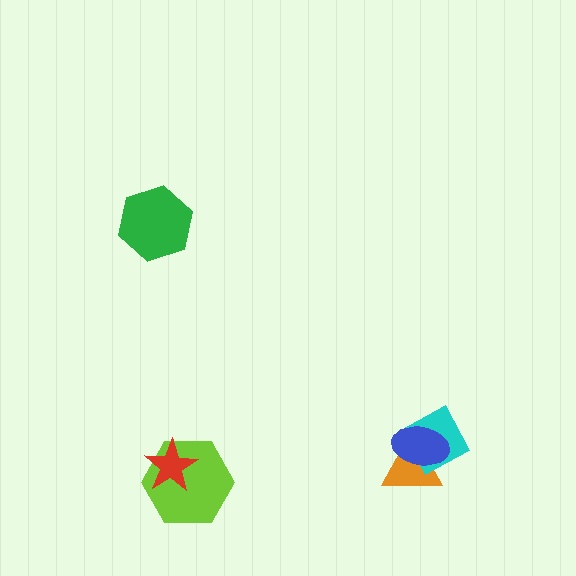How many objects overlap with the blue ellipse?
2 objects overlap with the blue ellipse.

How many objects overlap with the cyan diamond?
2 objects overlap with the cyan diamond.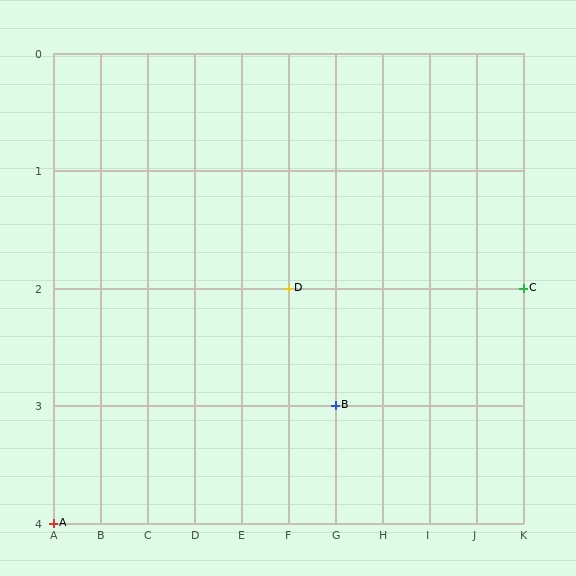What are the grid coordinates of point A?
Point A is at grid coordinates (A, 4).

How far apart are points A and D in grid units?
Points A and D are 5 columns and 2 rows apart (about 5.4 grid units diagonally).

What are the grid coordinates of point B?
Point B is at grid coordinates (G, 3).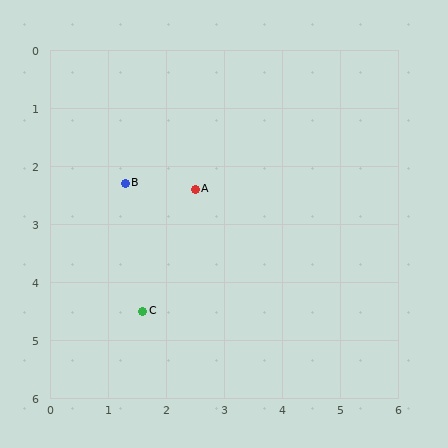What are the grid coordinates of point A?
Point A is at approximately (2.5, 2.4).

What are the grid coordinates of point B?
Point B is at approximately (1.3, 2.3).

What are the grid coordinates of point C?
Point C is at approximately (1.6, 4.5).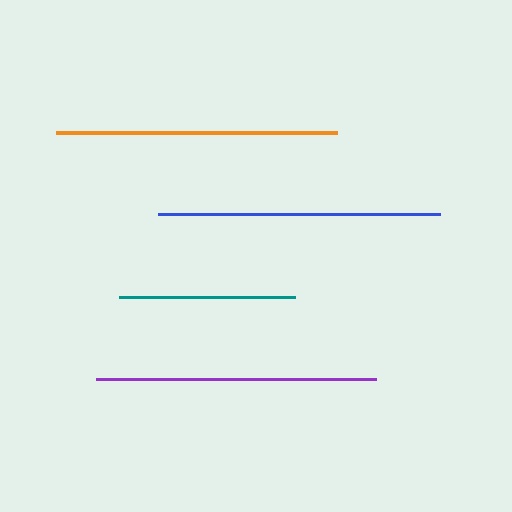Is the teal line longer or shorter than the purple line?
The purple line is longer than the teal line.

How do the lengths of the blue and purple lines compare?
The blue and purple lines are approximately the same length.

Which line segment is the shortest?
The teal line is the shortest at approximately 177 pixels.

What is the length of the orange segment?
The orange segment is approximately 282 pixels long.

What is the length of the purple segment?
The purple segment is approximately 280 pixels long.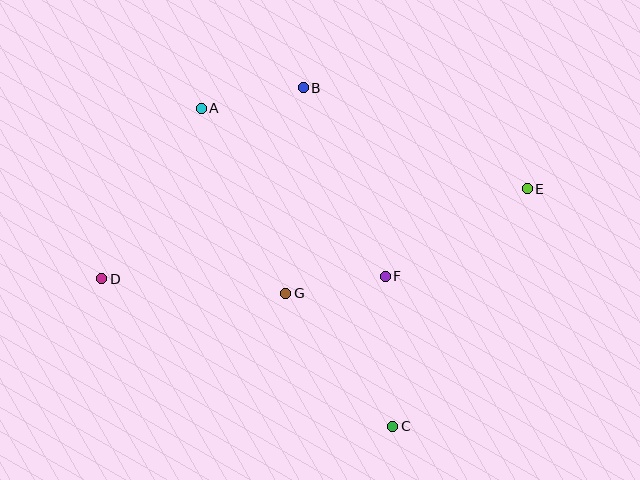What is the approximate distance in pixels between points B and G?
The distance between B and G is approximately 207 pixels.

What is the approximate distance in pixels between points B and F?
The distance between B and F is approximately 206 pixels.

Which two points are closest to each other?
Points F and G are closest to each other.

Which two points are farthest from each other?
Points D and E are farthest from each other.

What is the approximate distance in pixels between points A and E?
The distance between A and E is approximately 335 pixels.